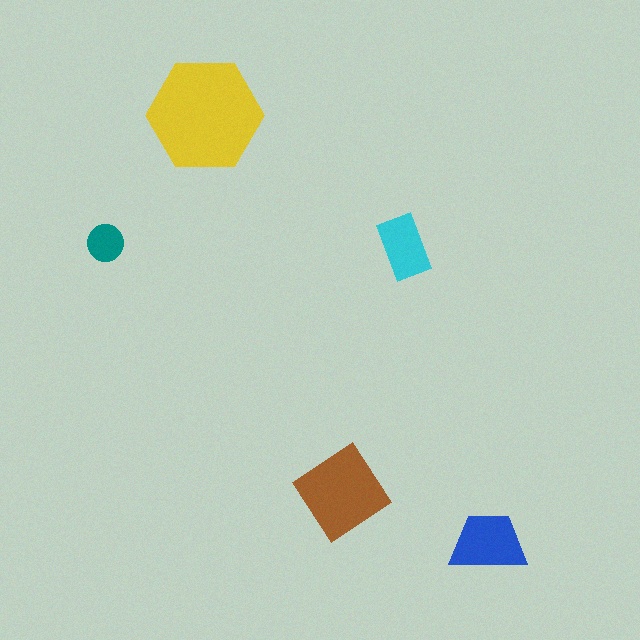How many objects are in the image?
There are 5 objects in the image.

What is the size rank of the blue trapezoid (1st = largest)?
3rd.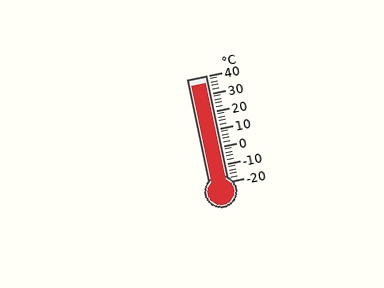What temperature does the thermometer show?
The thermometer shows approximately 36°C.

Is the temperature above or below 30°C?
The temperature is above 30°C.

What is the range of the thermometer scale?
The thermometer scale ranges from -20°C to 40°C.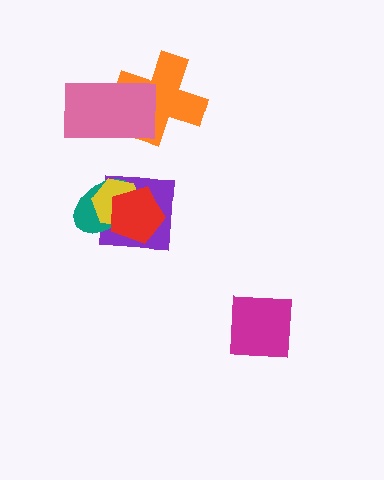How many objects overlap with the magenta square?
0 objects overlap with the magenta square.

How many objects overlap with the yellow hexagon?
3 objects overlap with the yellow hexagon.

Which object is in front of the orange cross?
The pink rectangle is in front of the orange cross.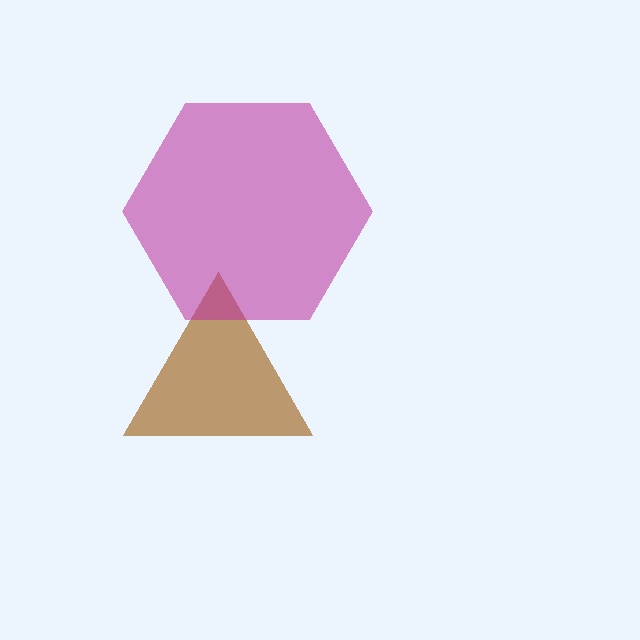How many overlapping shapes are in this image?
There are 2 overlapping shapes in the image.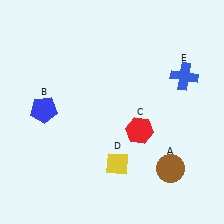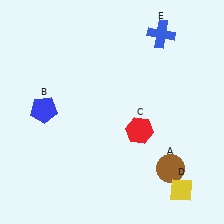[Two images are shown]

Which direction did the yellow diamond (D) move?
The yellow diamond (D) moved right.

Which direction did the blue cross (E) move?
The blue cross (E) moved up.